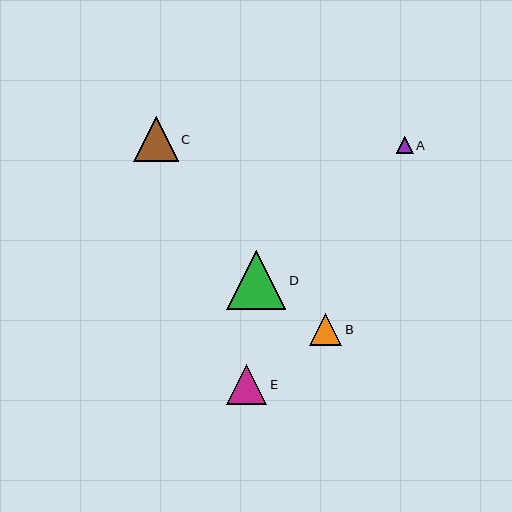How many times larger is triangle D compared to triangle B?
Triangle D is approximately 1.8 times the size of triangle B.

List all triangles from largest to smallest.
From largest to smallest: D, C, E, B, A.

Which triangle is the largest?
Triangle D is the largest with a size of approximately 59 pixels.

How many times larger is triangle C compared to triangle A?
Triangle C is approximately 2.6 times the size of triangle A.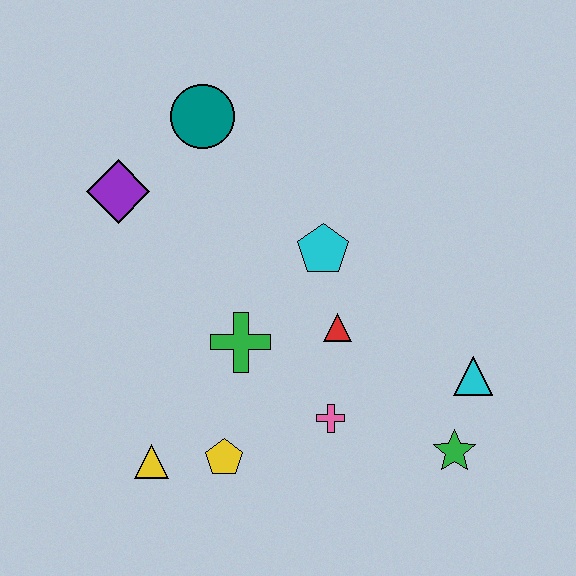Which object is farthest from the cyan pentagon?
The yellow triangle is farthest from the cyan pentagon.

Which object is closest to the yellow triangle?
The yellow pentagon is closest to the yellow triangle.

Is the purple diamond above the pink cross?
Yes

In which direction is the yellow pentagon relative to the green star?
The yellow pentagon is to the left of the green star.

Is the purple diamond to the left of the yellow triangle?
Yes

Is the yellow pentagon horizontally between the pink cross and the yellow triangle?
Yes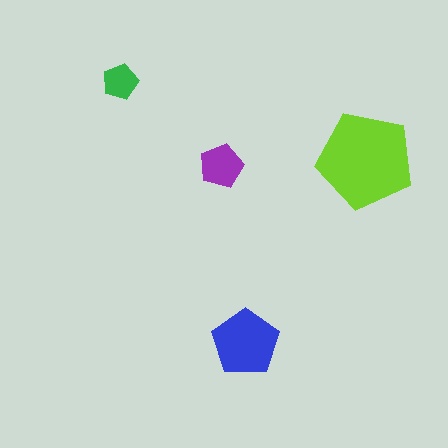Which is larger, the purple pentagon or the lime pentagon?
The lime one.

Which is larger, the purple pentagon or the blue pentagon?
The blue one.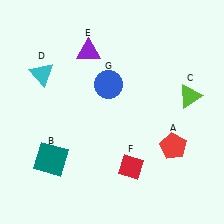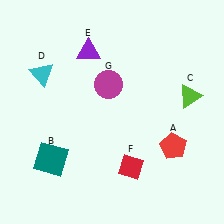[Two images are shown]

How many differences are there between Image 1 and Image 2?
There is 1 difference between the two images.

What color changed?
The circle (G) changed from blue in Image 1 to magenta in Image 2.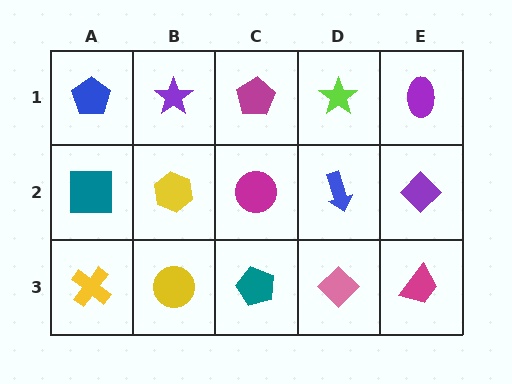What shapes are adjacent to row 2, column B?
A purple star (row 1, column B), a yellow circle (row 3, column B), a teal square (row 2, column A), a magenta circle (row 2, column C).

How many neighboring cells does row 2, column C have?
4.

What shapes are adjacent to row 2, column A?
A blue pentagon (row 1, column A), a yellow cross (row 3, column A), a yellow hexagon (row 2, column B).